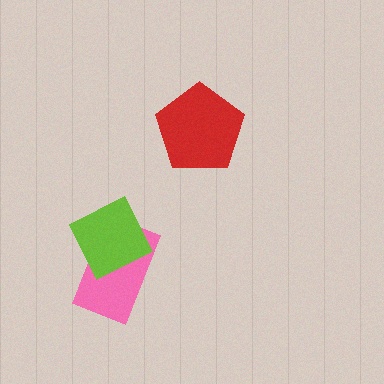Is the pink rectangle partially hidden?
Yes, it is partially covered by another shape.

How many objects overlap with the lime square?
1 object overlaps with the lime square.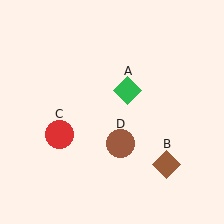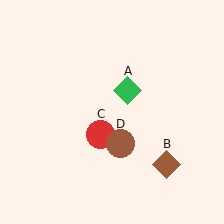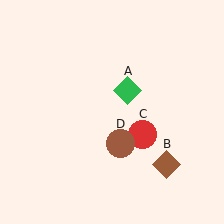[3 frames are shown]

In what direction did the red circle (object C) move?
The red circle (object C) moved right.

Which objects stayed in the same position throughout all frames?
Green diamond (object A) and brown diamond (object B) and brown circle (object D) remained stationary.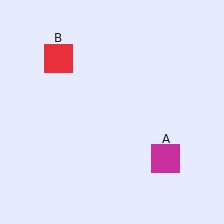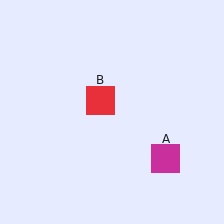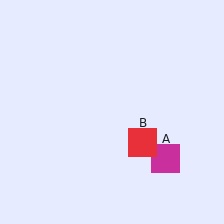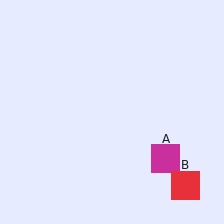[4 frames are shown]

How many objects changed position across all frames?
1 object changed position: red square (object B).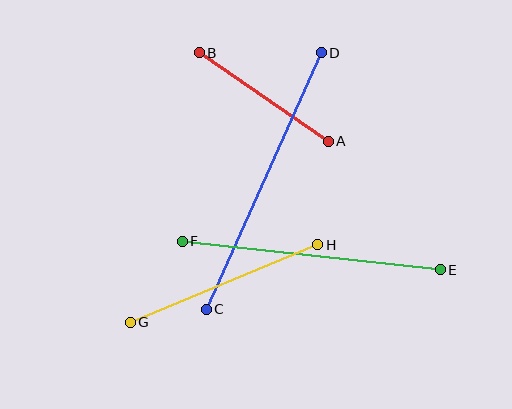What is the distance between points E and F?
The distance is approximately 260 pixels.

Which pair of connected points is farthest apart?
Points C and D are farthest apart.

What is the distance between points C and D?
The distance is approximately 281 pixels.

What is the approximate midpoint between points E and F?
The midpoint is at approximately (311, 255) pixels.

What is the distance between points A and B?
The distance is approximately 156 pixels.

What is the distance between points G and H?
The distance is approximately 203 pixels.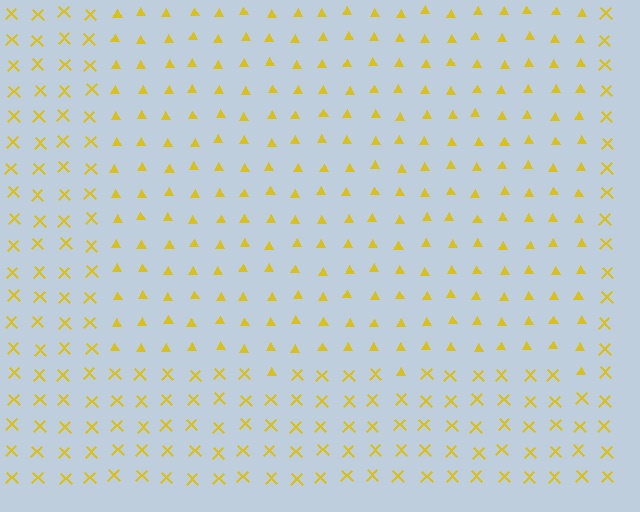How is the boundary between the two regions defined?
The boundary is defined by a change in element shape: triangles inside vs. X marks outside. All elements share the same color and spacing.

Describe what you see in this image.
The image is filled with small yellow elements arranged in a uniform grid. A rectangle-shaped region contains triangles, while the surrounding area contains X marks. The boundary is defined purely by the change in element shape.